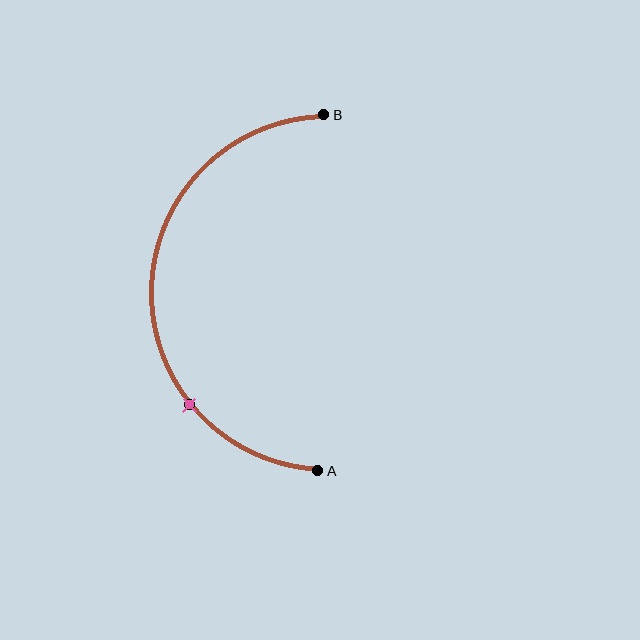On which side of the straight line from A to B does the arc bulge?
The arc bulges to the left of the straight line connecting A and B.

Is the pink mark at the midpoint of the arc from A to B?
No. The pink mark lies on the arc but is closer to endpoint A. The arc midpoint would be at the point on the curve equidistant along the arc from both A and B.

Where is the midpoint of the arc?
The arc midpoint is the point on the curve farthest from the straight line joining A and B. It sits to the left of that line.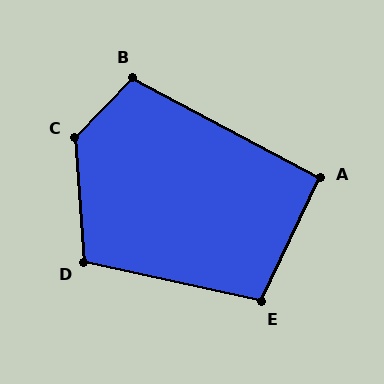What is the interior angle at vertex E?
Approximately 103 degrees (obtuse).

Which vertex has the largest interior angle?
C, at approximately 132 degrees.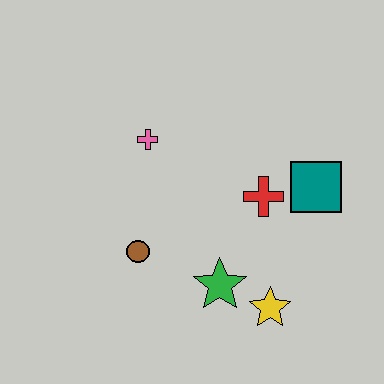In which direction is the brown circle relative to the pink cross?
The brown circle is below the pink cross.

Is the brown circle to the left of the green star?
Yes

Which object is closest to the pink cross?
The brown circle is closest to the pink cross.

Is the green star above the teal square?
No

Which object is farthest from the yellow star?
The pink cross is farthest from the yellow star.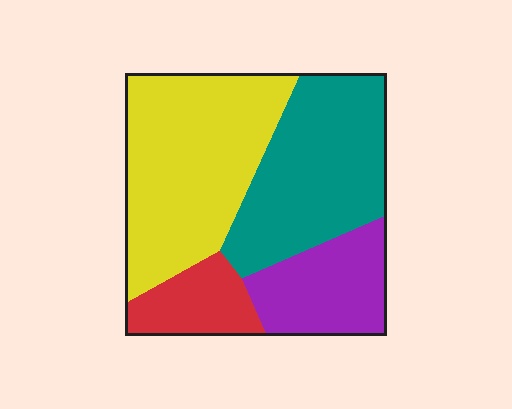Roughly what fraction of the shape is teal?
Teal takes up about one third (1/3) of the shape.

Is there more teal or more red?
Teal.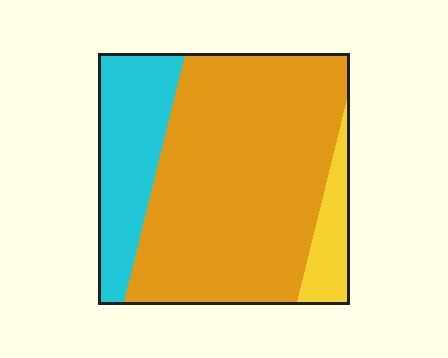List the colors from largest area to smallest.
From largest to smallest: orange, cyan, yellow.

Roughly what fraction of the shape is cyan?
Cyan covers 22% of the shape.